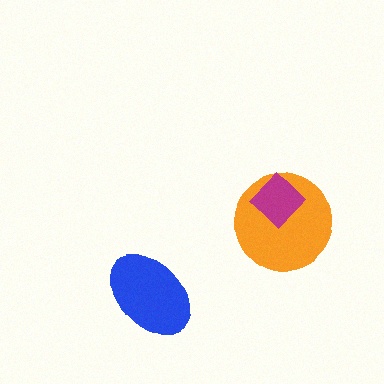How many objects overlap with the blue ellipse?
0 objects overlap with the blue ellipse.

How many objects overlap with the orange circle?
1 object overlaps with the orange circle.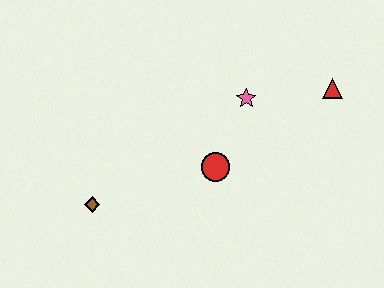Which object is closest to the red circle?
The pink star is closest to the red circle.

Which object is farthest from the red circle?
The red triangle is farthest from the red circle.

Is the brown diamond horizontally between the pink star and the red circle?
No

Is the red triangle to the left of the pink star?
No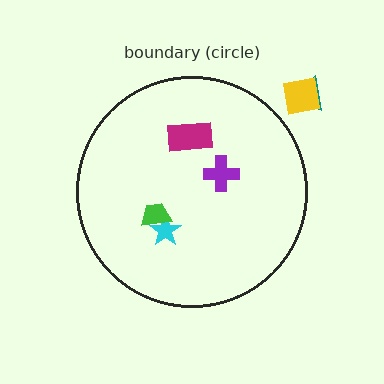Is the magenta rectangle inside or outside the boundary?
Inside.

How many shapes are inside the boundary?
4 inside, 2 outside.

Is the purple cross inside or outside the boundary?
Inside.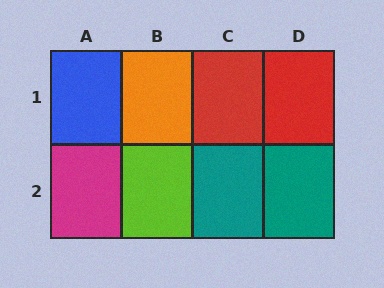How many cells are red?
2 cells are red.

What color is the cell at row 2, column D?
Teal.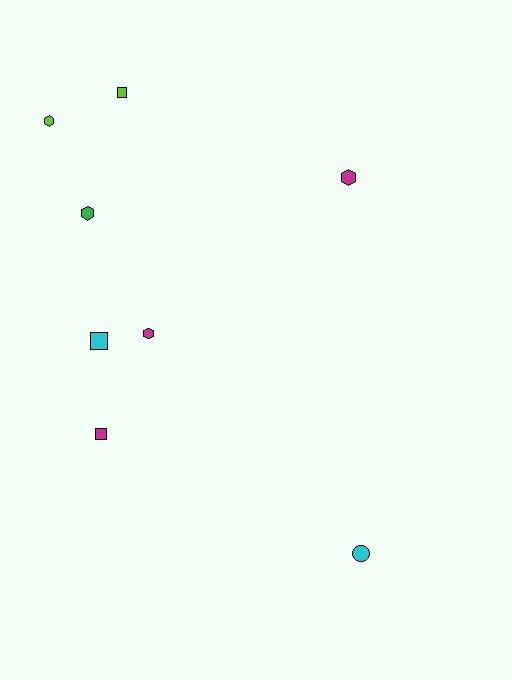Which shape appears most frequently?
Hexagon, with 4 objects.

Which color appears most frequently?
Magenta, with 3 objects.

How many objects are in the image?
There are 8 objects.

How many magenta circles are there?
There are no magenta circles.